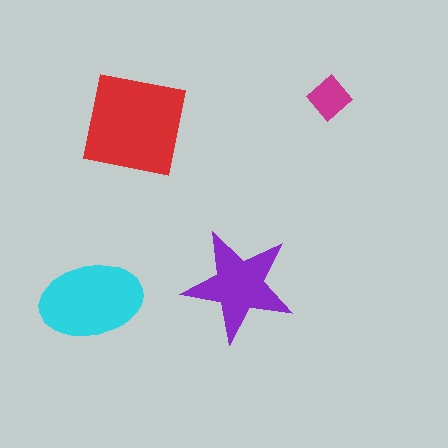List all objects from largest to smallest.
The red square, the cyan ellipse, the purple star, the magenta diamond.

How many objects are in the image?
There are 4 objects in the image.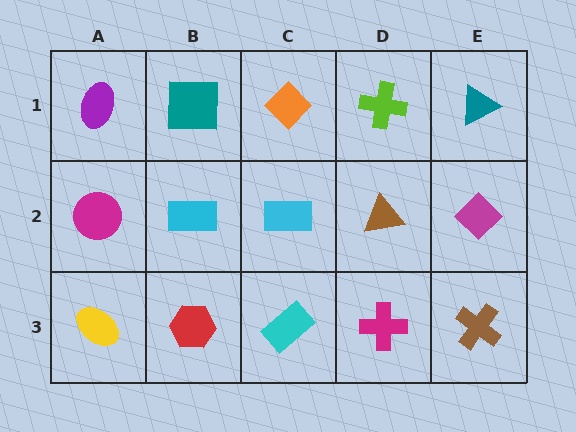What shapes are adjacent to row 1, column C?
A cyan rectangle (row 2, column C), a teal square (row 1, column B), a lime cross (row 1, column D).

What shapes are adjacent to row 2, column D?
A lime cross (row 1, column D), a magenta cross (row 3, column D), a cyan rectangle (row 2, column C), a magenta diamond (row 2, column E).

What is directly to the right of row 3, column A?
A red hexagon.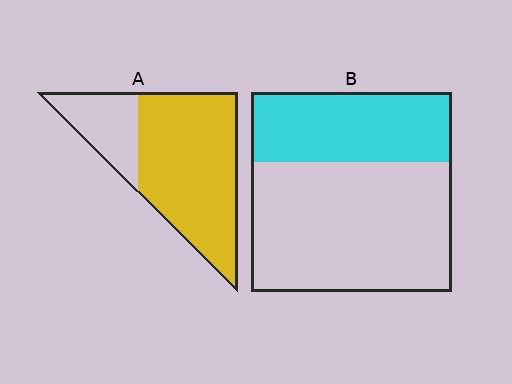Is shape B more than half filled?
No.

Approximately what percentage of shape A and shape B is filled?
A is approximately 75% and B is approximately 35%.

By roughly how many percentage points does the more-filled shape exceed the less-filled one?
By roughly 40 percentage points (A over B).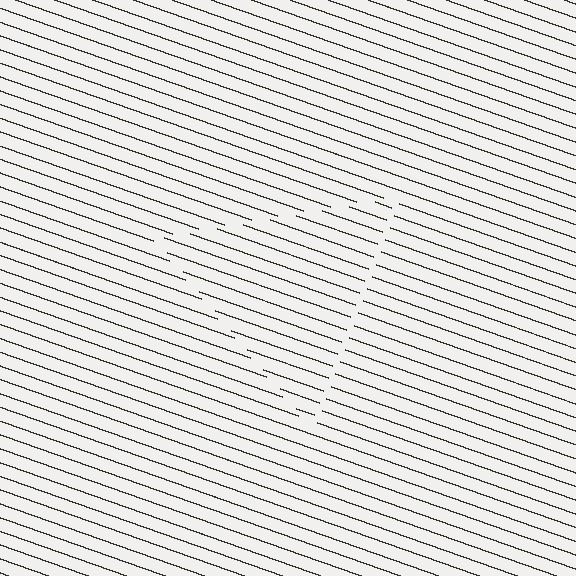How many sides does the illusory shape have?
3 sides — the line-ends trace a triangle.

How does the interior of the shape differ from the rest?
The interior of the shape contains the same grating, shifted by half a period — the contour is defined by the phase discontinuity where line-ends from the inner and outer gratings abut.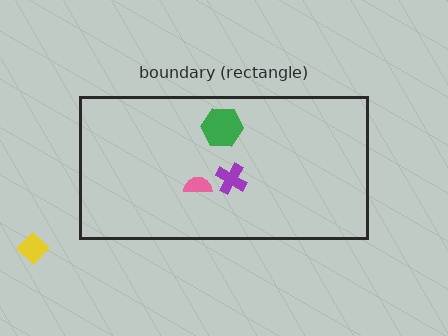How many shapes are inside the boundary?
3 inside, 1 outside.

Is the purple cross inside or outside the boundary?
Inside.